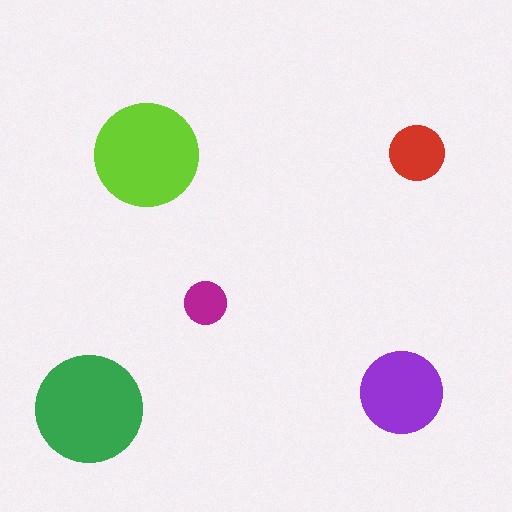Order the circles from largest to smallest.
the green one, the lime one, the purple one, the red one, the magenta one.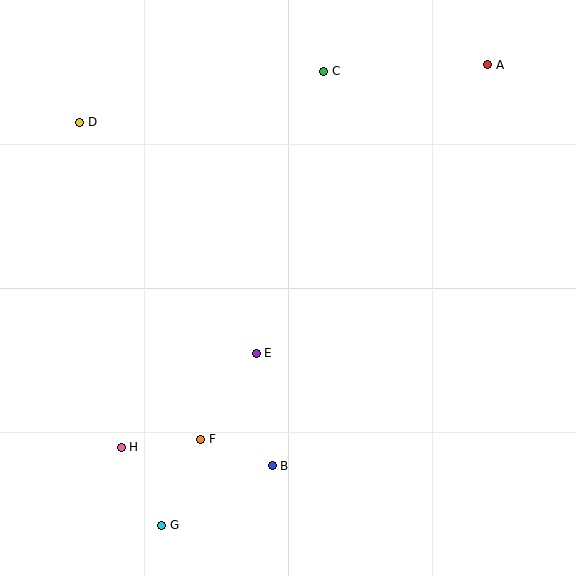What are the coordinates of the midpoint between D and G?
The midpoint between D and G is at (121, 324).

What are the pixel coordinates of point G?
Point G is at (162, 525).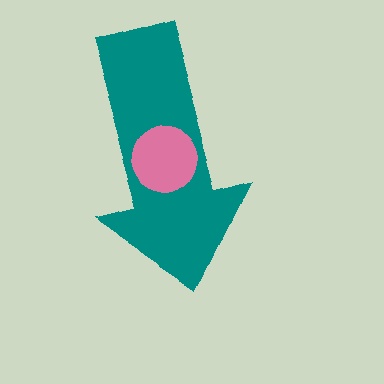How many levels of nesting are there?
2.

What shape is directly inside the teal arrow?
The pink circle.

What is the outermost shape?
The teal arrow.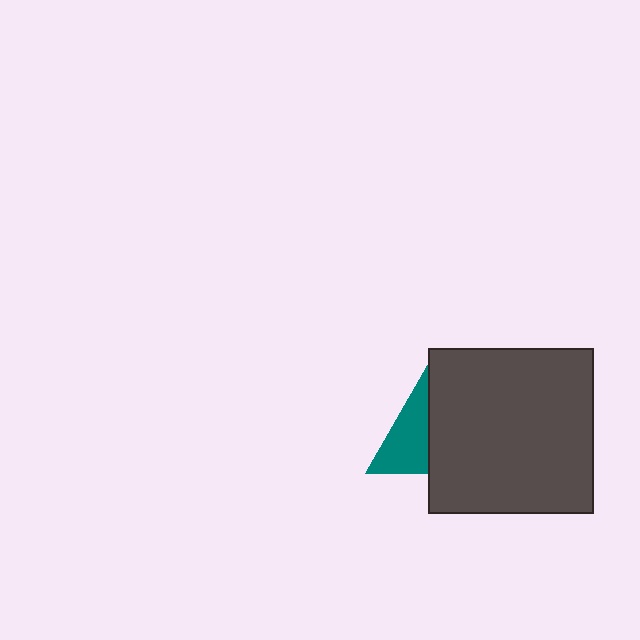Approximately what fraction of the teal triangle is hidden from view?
Roughly 50% of the teal triangle is hidden behind the dark gray square.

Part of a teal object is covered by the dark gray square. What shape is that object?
It is a triangle.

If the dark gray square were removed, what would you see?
You would see the complete teal triangle.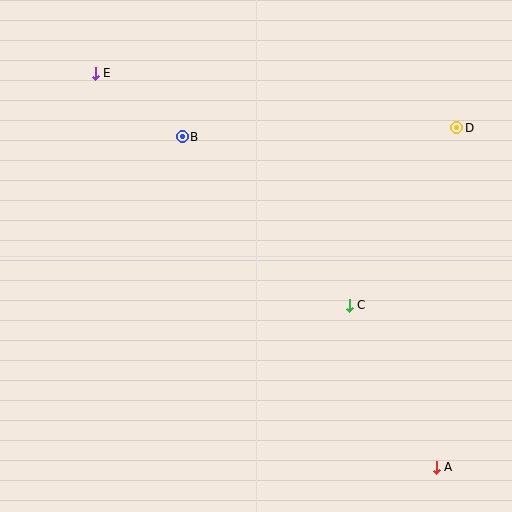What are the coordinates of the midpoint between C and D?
The midpoint between C and D is at (403, 217).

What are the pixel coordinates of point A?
Point A is at (436, 467).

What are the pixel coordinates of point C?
Point C is at (349, 305).